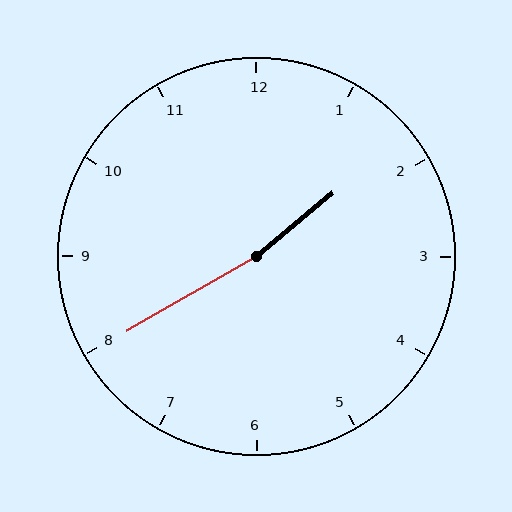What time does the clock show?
1:40.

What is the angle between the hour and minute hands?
Approximately 170 degrees.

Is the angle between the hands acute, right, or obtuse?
It is obtuse.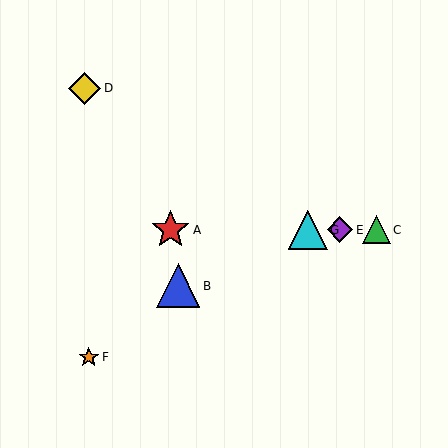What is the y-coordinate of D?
Object D is at y≈88.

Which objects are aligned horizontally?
Objects A, C, E, G are aligned horizontally.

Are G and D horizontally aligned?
No, G is at y≈230 and D is at y≈88.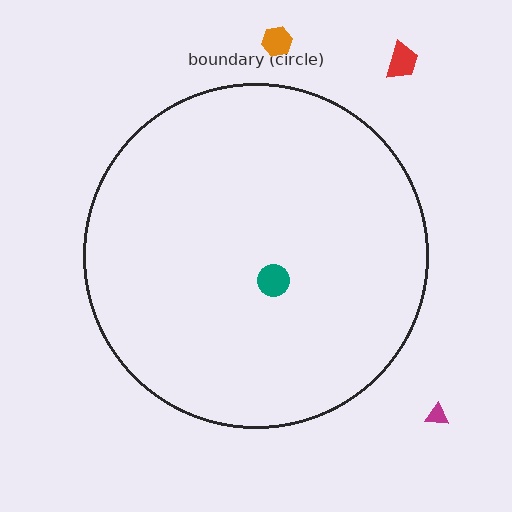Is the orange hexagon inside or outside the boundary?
Outside.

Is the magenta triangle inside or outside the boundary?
Outside.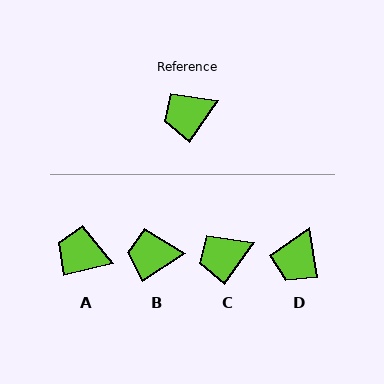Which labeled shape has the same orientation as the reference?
C.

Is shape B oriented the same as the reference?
No, it is off by about 23 degrees.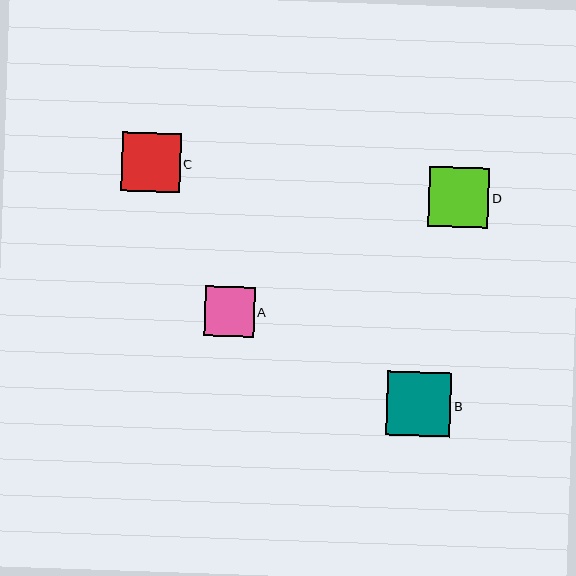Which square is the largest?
Square B is the largest with a size of approximately 64 pixels.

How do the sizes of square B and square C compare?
Square B and square C are approximately the same size.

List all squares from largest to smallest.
From largest to smallest: B, D, C, A.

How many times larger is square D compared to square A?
Square D is approximately 1.2 times the size of square A.